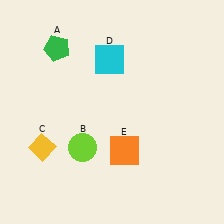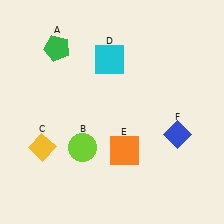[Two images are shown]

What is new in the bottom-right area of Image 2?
A blue diamond (F) was added in the bottom-right area of Image 2.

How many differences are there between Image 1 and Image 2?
There is 1 difference between the two images.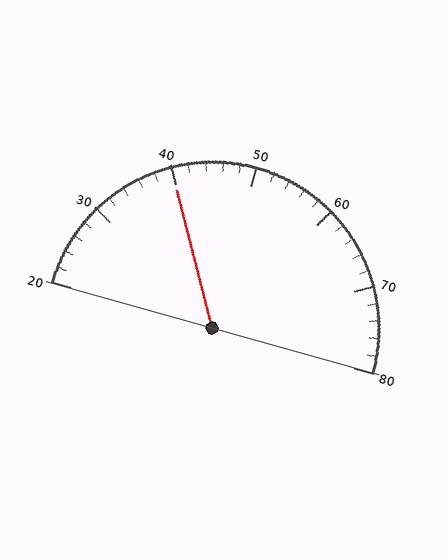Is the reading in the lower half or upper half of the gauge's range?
The reading is in the lower half of the range (20 to 80).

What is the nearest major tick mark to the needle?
The nearest major tick mark is 40.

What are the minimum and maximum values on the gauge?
The gauge ranges from 20 to 80.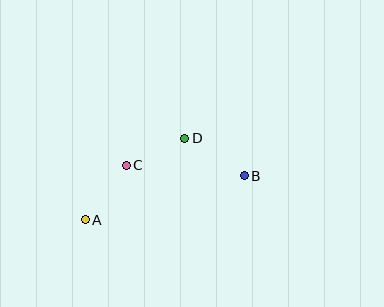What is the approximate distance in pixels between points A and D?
The distance between A and D is approximately 128 pixels.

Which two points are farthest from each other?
Points A and B are farthest from each other.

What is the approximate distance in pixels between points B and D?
The distance between B and D is approximately 71 pixels.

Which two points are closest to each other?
Points C and D are closest to each other.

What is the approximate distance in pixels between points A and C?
The distance between A and C is approximately 68 pixels.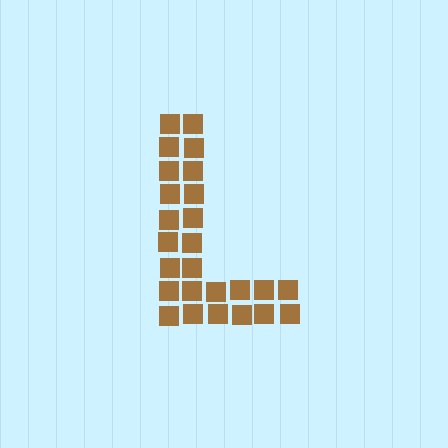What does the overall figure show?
The overall figure shows the letter L.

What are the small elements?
The small elements are squares.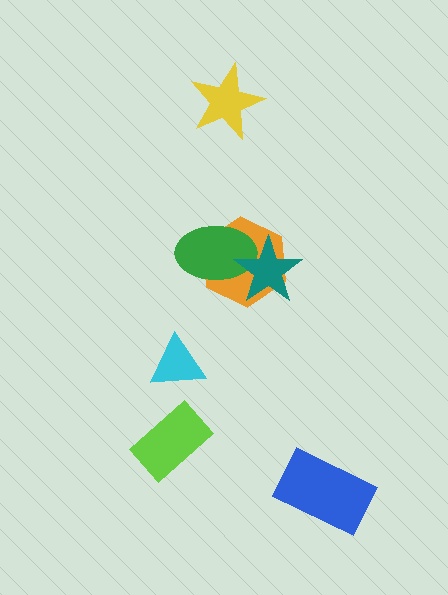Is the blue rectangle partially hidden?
No, no other shape covers it.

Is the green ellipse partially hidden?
Yes, it is partially covered by another shape.